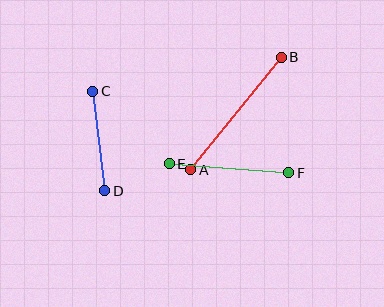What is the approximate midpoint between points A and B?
The midpoint is at approximately (236, 114) pixels.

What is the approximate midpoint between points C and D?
The midpoint is at approximately (99, 141) pixels.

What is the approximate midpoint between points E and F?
The midpoint is at approximately (229, 168) pixels.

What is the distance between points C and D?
The distance is approximately 100 pixels.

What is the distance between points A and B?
The distance is approximately 144 pixels.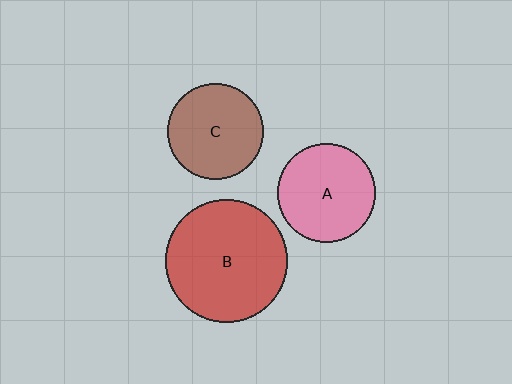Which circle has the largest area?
Circle B (red).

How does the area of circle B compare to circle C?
Approximately 1.6 times.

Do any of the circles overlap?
No, none of the circles overlap.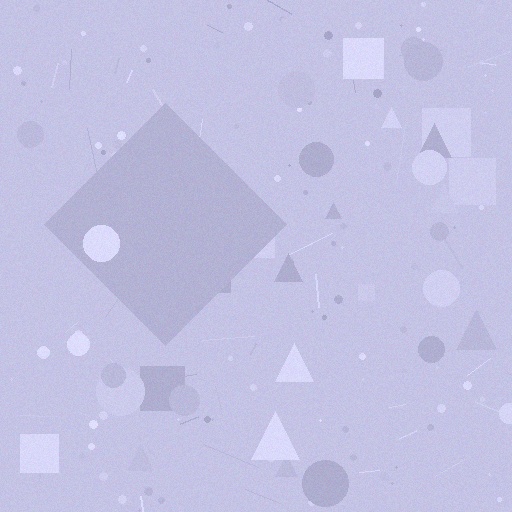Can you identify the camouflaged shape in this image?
The camouflaged shape is a diamond.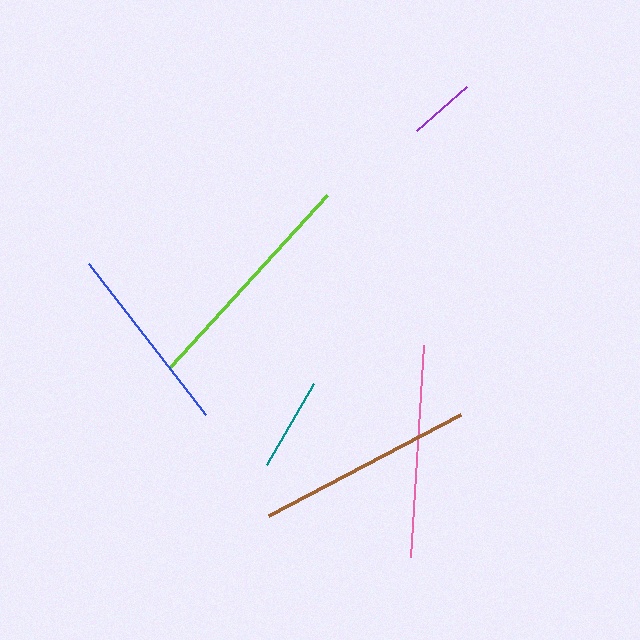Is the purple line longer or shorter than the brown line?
The brown line is longer than the purple line.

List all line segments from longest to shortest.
From longest to shortest: lime, brown, pink, blue, teal, purple.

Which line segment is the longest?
The lime line is the longest at approximately 234 pixels.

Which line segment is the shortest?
The purple line is the shortest at approximately 67 pixels.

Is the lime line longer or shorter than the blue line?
The lime line is longer than the blue line.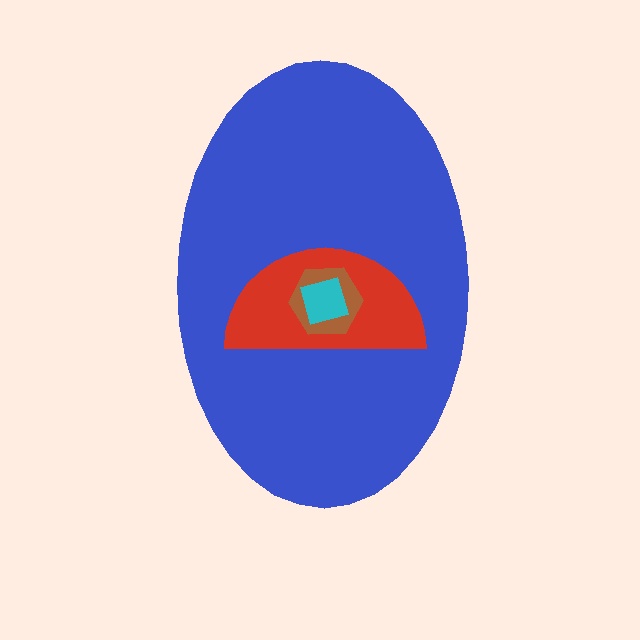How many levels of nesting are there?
4.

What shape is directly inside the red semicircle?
The brown hexagon.